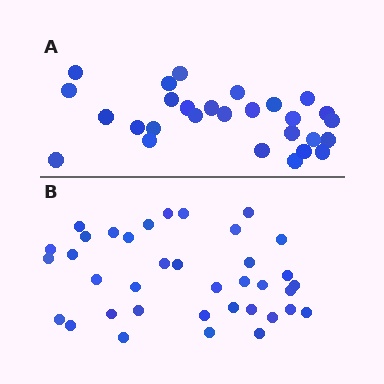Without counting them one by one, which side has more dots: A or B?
Region B (the bottom region) has more dots.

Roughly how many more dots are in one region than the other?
Region B has roughly 8 or so more dots than region A.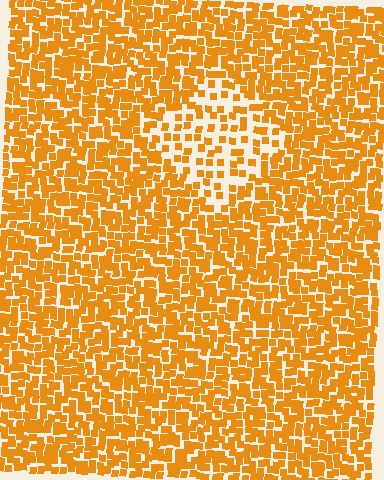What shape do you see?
I see a diamond.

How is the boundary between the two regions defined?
The boundary is defined by a change in element density (approximately 2.1x ratio). All elements are the same color, size, and shape.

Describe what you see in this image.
The image contains small orange elements arranged at two different densities. A diamond-shaped region is visible where the elements are less densely packed than the surrounding area.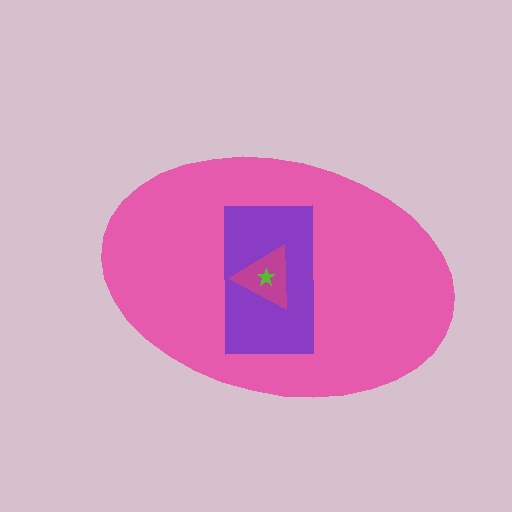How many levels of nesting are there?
4.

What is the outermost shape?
The pink ellipse.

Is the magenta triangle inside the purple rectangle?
Yes.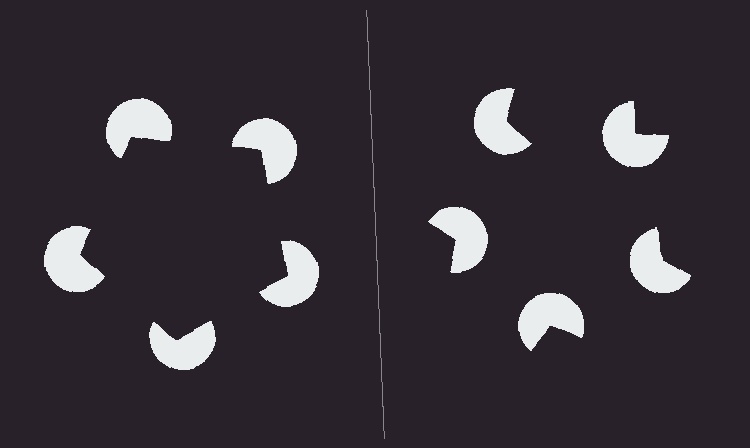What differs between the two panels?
The pac-man discs are positioned identically on both sides; only the wedge orientations differ. On the left they align to a pentagon; on the right they are misaligned.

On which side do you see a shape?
An illusory pentagon appears on the left side. On the right side the wedge cuts are rotated, so no coherent shape forms.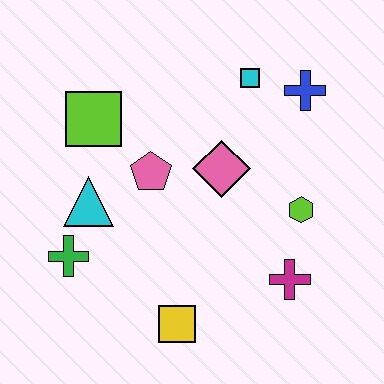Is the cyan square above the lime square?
Yes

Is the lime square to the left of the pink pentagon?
Yes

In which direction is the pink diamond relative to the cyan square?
The pink diamond is below the cyan square.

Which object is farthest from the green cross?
The blue cross is farthest from the green cross.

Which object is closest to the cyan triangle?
The green cross is closest to the cyan triangle.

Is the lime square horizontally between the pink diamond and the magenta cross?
No